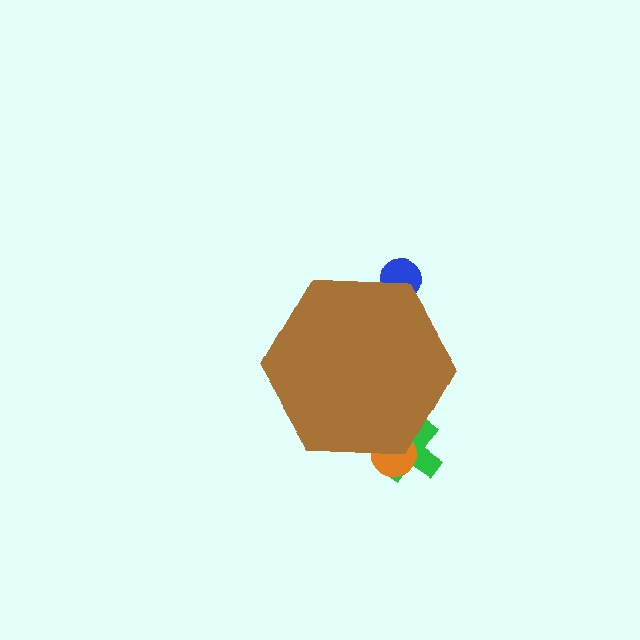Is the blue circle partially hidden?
Yes, the blue circle is partially hidden behind the brown hexagon.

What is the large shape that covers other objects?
A brown hexagon.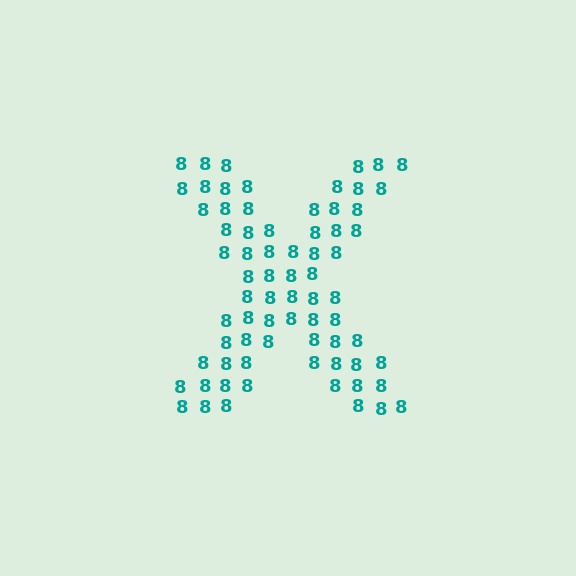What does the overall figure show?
The overall figure shows the letter X.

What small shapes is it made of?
It is made of small digit 8's.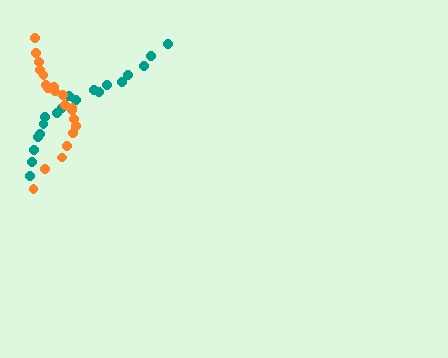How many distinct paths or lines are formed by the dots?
There are 2 distinct paths.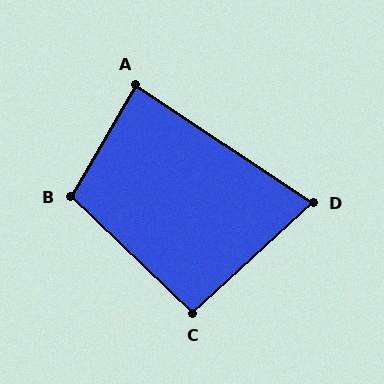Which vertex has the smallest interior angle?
D, at approximately 76 degrees.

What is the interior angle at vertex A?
Approximately 86 degrees (approximately right).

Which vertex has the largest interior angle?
B, at approximately 104 degrees.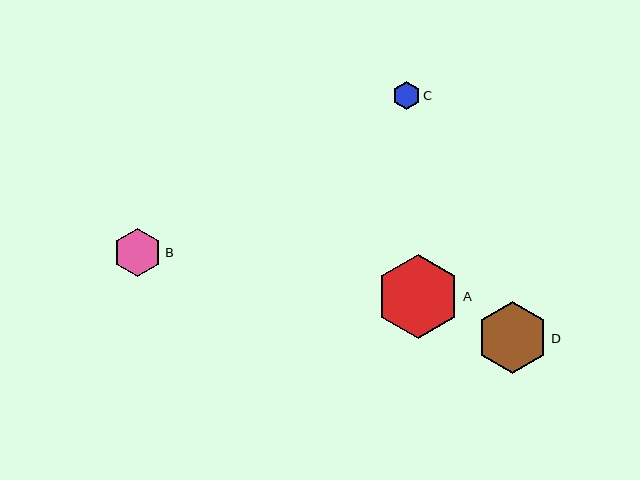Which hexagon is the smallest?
Hexagon C is the smallest with a size of approximately 28 pixels.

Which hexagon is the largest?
Hexagon A is the largest with a size of approximately 84 pixels.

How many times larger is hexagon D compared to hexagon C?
Hexagon D is approximately 2.6 times the size of hexagon C.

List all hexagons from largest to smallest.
From largest to smallest: A, D, B, C.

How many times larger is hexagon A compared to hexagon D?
Hexagon A is approximately 1.2 times the size of hexagon D.